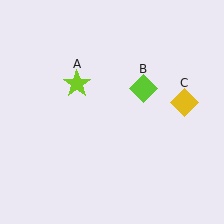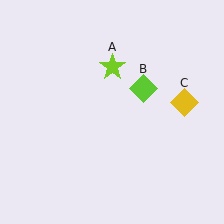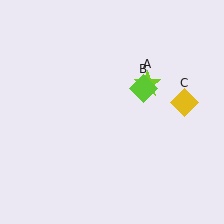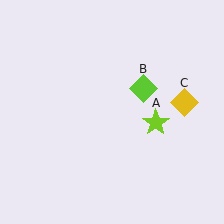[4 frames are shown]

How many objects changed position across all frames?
1 object changed position: lime star (object A).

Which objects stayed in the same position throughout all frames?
Lime diamond (object B) and yellow diamond (object C) remained stationary.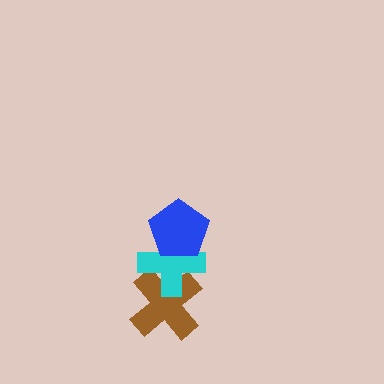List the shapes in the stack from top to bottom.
From top to bottom: the blue pentagon, the cyan cross, the brown cross.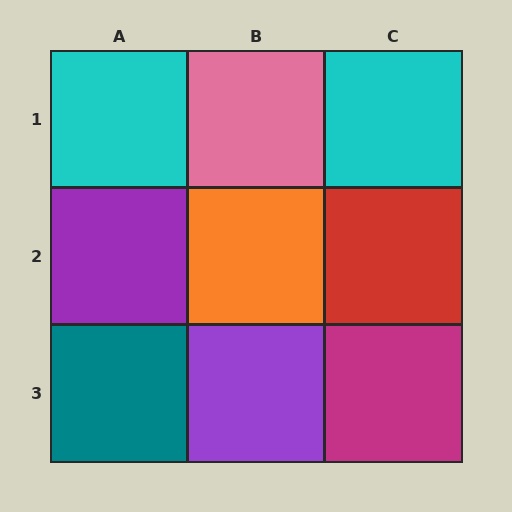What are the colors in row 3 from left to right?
Teal, purple, magenta.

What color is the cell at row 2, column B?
Orange.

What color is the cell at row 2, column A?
Purple.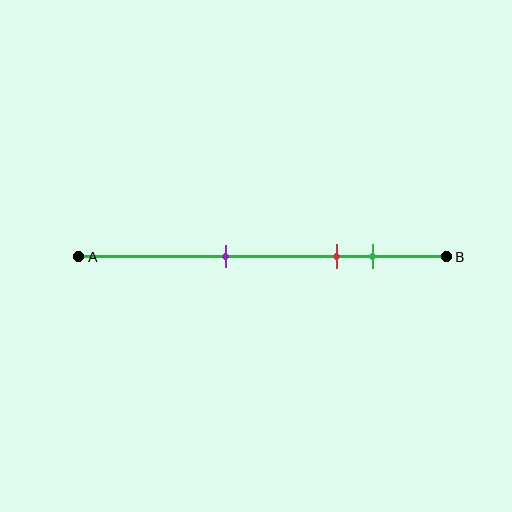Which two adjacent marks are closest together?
The red and green marks are the closest adjacent pair.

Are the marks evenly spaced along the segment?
No, the marks are not evenly spaced.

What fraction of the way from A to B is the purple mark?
The purple mark is approximately 40% (0.4) of the way from A to B.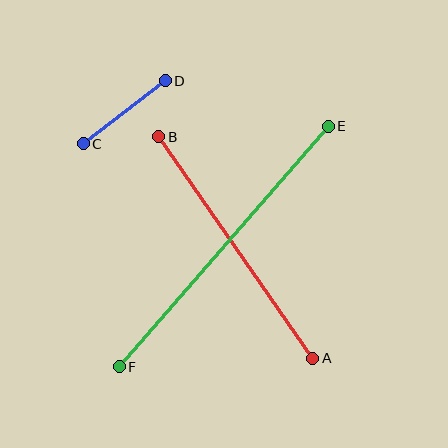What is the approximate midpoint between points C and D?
The midpoint is at approximately (124, 112) pixels.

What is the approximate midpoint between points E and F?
The midpoint is at approximately (224, 246) pixels.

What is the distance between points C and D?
The distance is approximately 104 pixels.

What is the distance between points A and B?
The distance is approximately 270 pixels.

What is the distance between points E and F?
The distance is approximately 319 pixels.